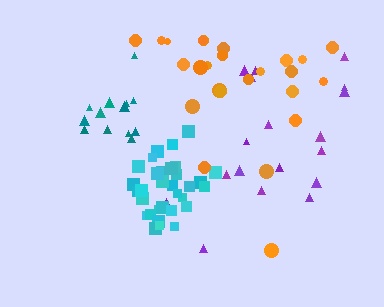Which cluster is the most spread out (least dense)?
Purple.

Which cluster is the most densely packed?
Cyan.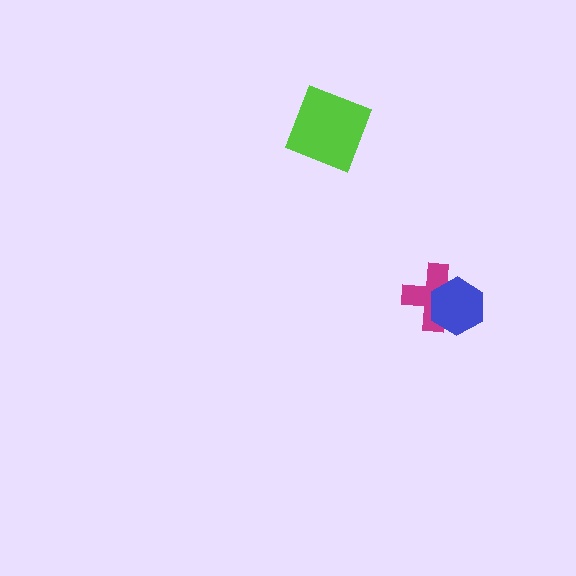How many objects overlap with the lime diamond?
0 objects overlap with the lime diamond.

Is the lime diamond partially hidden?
No, no other shape covers it.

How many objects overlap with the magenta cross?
1 object overlaps with the magenta cross.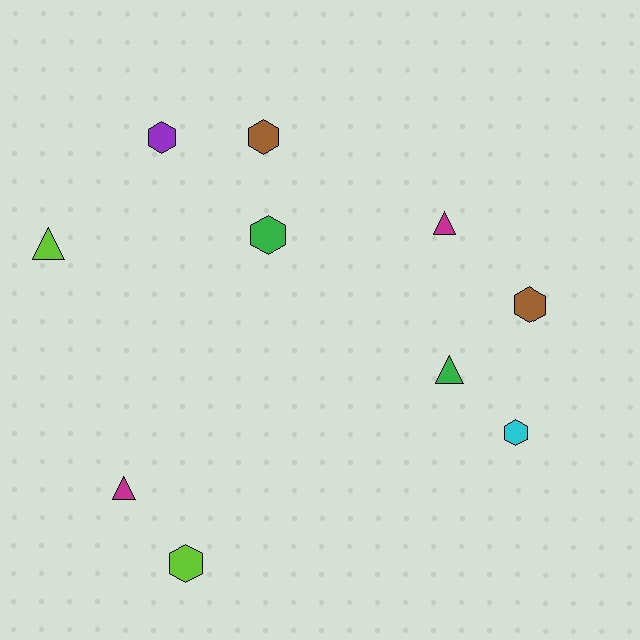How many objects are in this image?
There are 10 objects.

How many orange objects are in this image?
There are no orange objects.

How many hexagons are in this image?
There are 6 hexagons.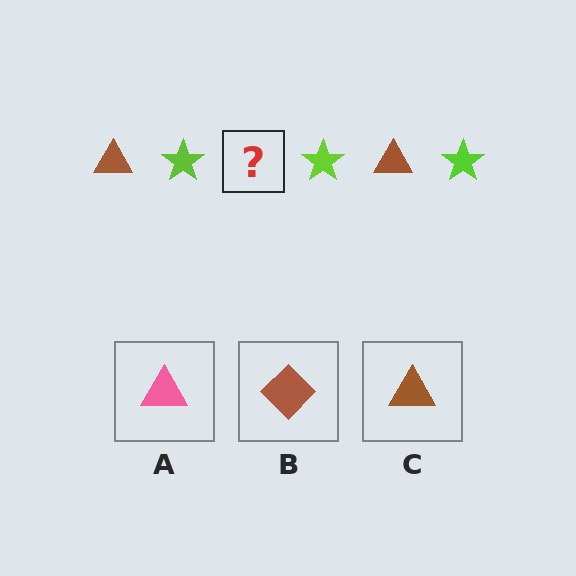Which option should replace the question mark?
Option C.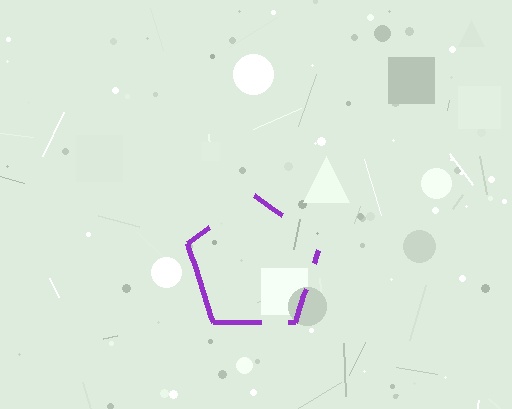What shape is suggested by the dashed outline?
The dashed outline suggests a pentagon.